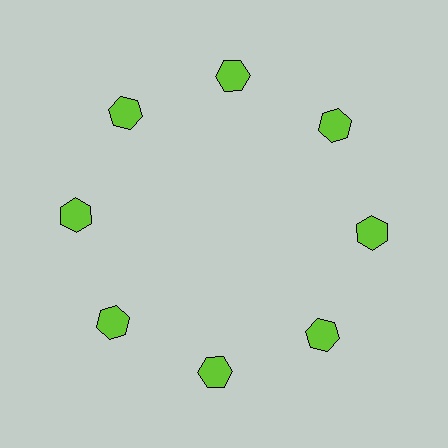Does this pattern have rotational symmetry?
Yes, this pattern has 8-fold rotational symmetry. It looks the same after rotating 45 degrees around the center.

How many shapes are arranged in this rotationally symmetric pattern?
There are 8 shapes, arranged in 8 groups of 1.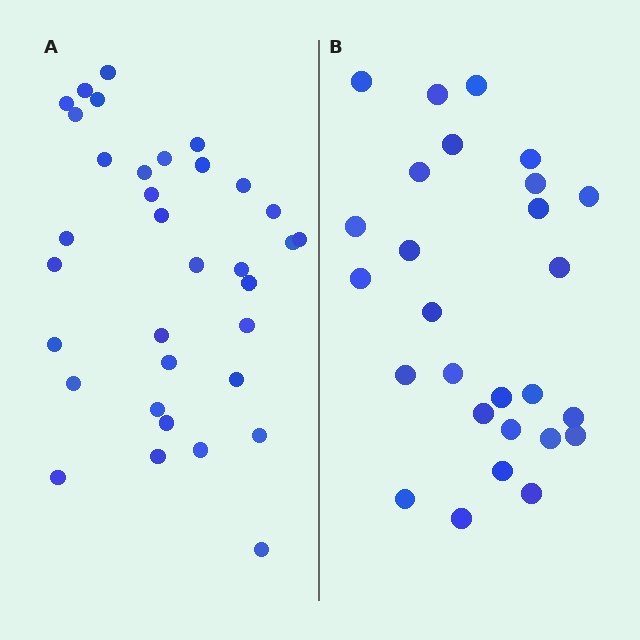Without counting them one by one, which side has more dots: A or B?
Region A (the left region) has more dots.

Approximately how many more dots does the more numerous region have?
Region A has roughly 8 or so more dots than region B.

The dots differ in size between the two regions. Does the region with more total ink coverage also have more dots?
No. Region B has more total ink coverage because its dots are larger, but region A actually contains more individual dots. Total area can be misleading — the number of items is what matters here.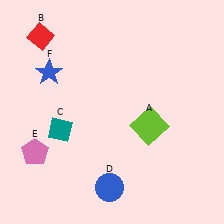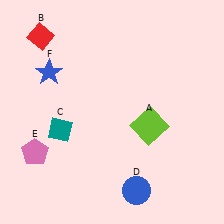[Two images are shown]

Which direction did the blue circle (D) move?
The blue circle (D) moved right.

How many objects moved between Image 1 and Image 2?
1 object moved between the two images.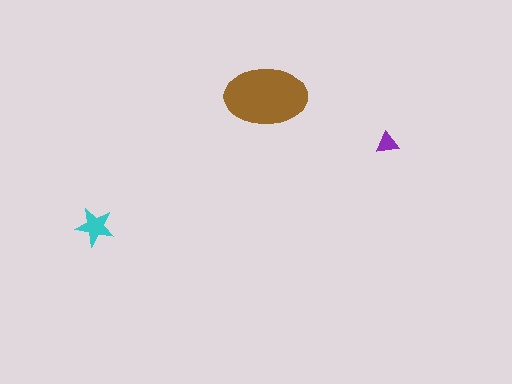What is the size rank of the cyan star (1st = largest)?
2nd.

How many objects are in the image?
There are 3 objects in the image.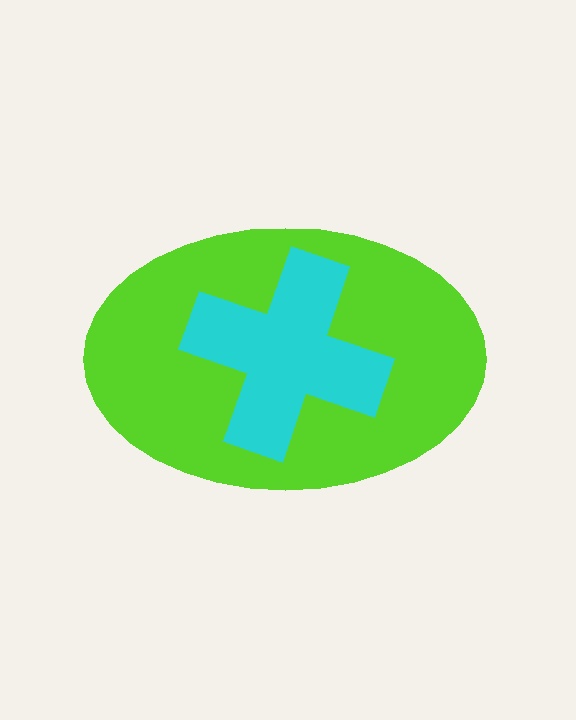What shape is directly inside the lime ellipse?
The cyan cross.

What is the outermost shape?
The lime ellipse.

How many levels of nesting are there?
2.